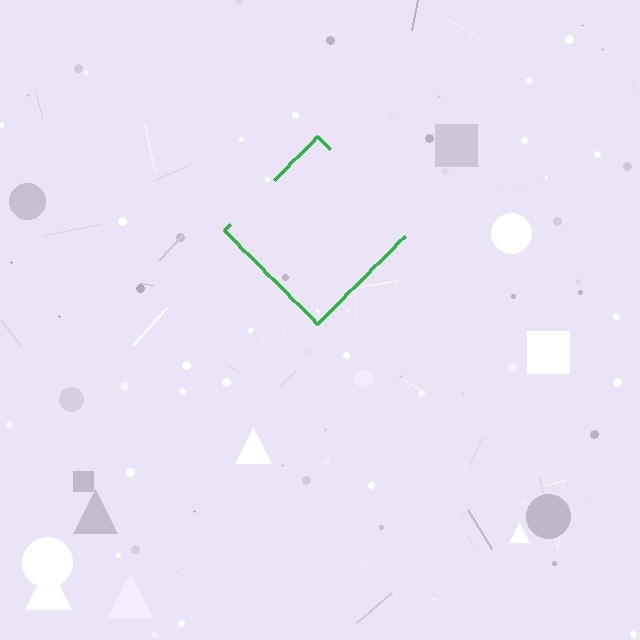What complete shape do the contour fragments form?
The contour fragments form a diamond.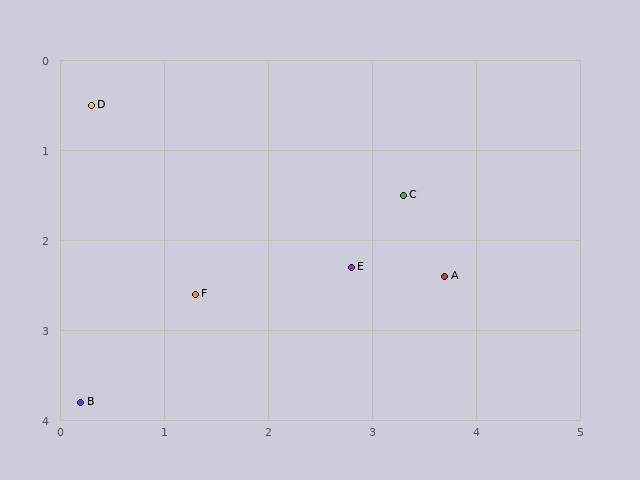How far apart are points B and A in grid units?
Points B and A are about 3.8 grid units apart.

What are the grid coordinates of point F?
Point F is at approximately (1.3, 2.6).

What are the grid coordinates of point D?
Point D is at approximately (0.3, 0.5).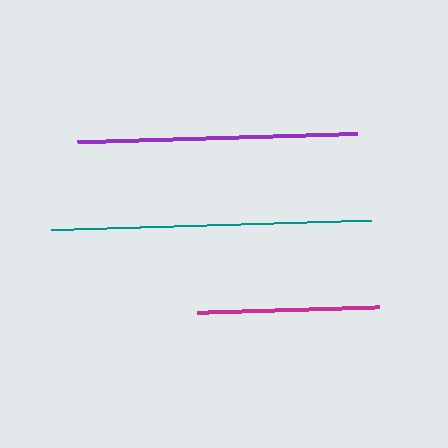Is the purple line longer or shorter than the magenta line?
The purple line is longer than the magenta line.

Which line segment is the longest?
The teal line is the longest at approximately 320 pixels.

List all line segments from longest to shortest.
From longest to shortest: teal, purple, magenta.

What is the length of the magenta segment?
The magenta segment is approximately 182 pixels long.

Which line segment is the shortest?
The magenta line is the shortest at approximately 182 pixels.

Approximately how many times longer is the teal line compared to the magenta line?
The teal line is approximately 1.8 times the length of the magenta line.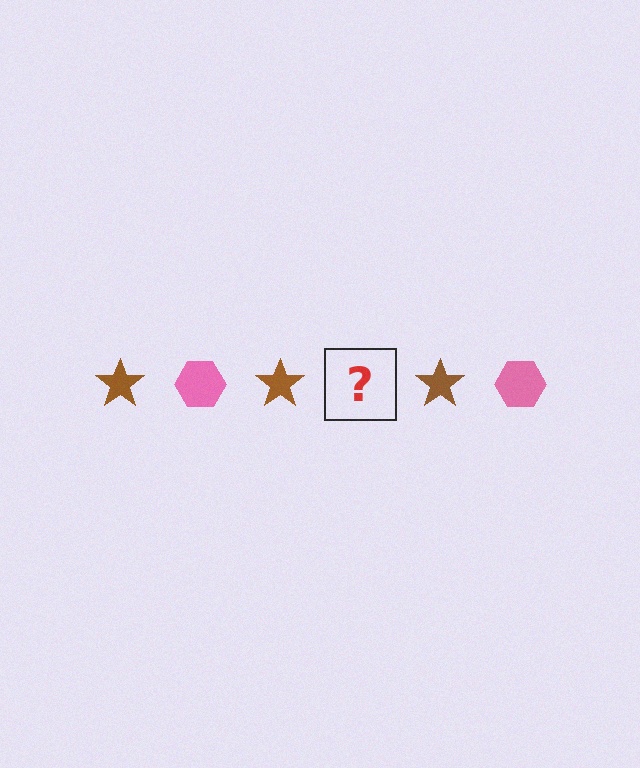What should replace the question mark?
The question mark should be replaced with a pink hexagon.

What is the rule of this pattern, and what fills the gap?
The rule is that the pattern alternates between brown star and pink hexagon. The gap should be filled with a pink hexagon.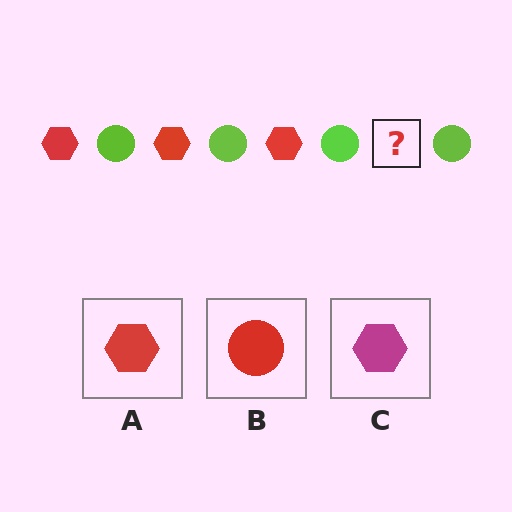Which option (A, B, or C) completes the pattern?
A.